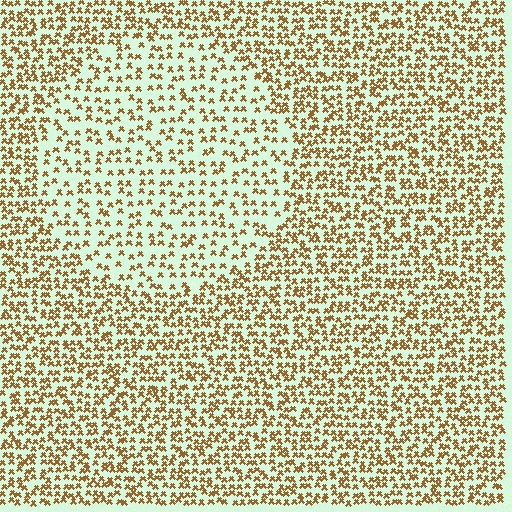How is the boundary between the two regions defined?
The boundary is defined by a change in element density (approximately 1.9x ratio). All elements are the same color, size, and shape.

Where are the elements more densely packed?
The elements are more densely packed outside the circle boundary.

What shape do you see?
I see a circle.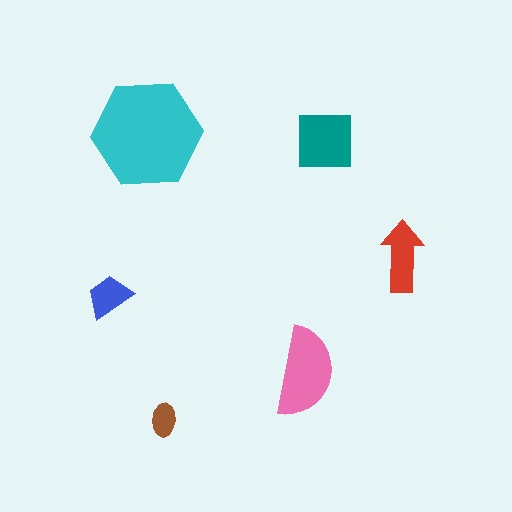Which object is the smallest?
The brown ellipse.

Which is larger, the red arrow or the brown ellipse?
The red arrow.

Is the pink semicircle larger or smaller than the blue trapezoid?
Larger.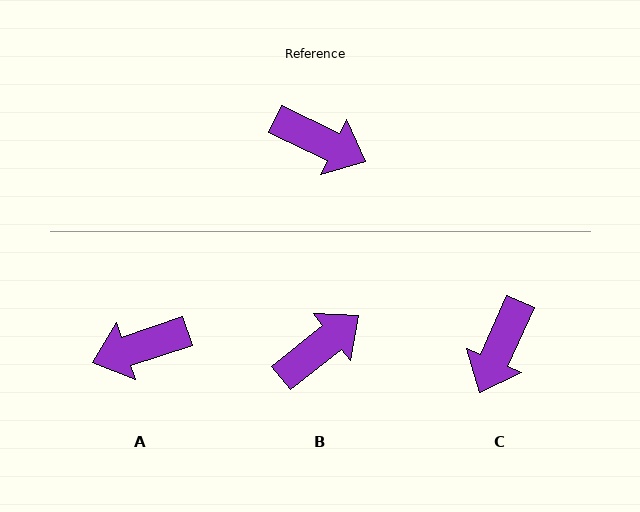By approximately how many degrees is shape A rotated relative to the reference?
Approximately 136 degrees clockwise.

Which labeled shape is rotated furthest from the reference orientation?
A, about 136 degrees away.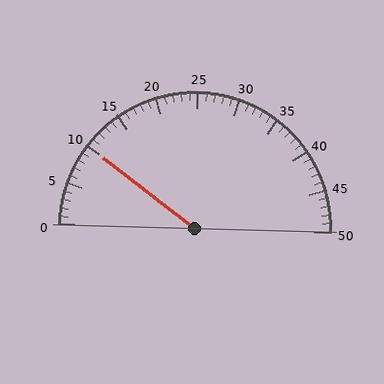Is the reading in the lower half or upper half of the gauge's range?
The reading is in the lower half of the range (0 to 50).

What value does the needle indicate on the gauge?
The needle indicates approximately 10.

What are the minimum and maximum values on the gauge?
The gauge ranges from 0 to 50.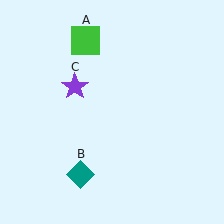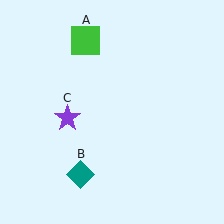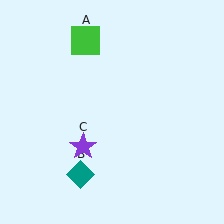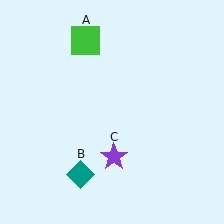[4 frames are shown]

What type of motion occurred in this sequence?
The purple star (object C) rotated counterclockwise around the center of the scene.